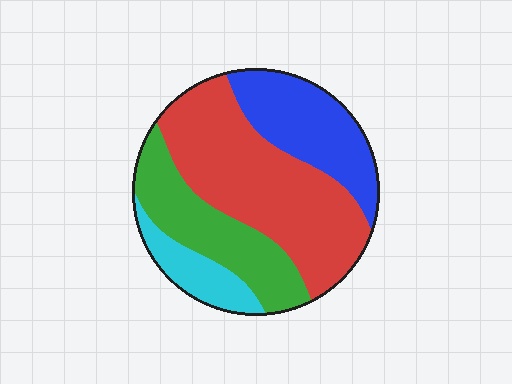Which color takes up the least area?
Cyan, at roughly 10%.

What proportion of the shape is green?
Green takes up less than a quarter of the shape.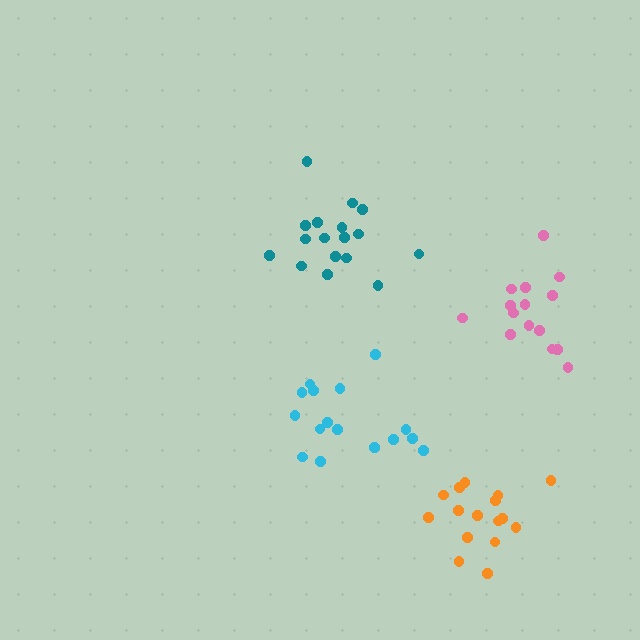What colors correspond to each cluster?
The clusters are colored: teal, cyan, pink, orange.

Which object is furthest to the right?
The pink cluster is rightmost.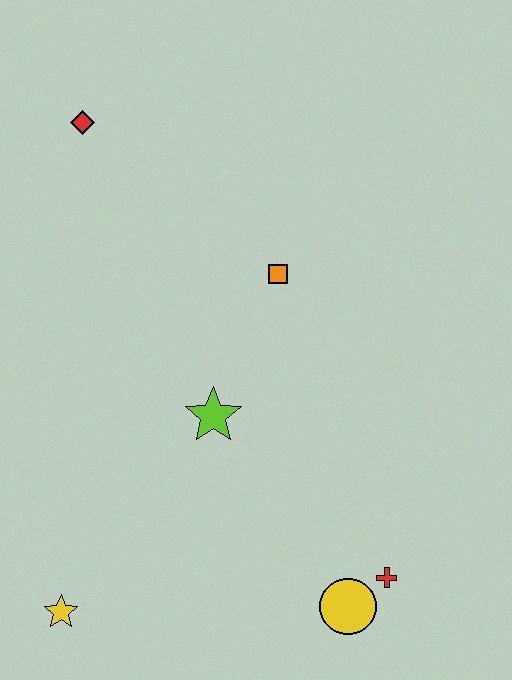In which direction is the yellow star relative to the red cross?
The yellow star is to the left of the red cross.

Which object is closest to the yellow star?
The lime star is closest to the yellow star.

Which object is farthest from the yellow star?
The red diamond is farthest from the yellow star.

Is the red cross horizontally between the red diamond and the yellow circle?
No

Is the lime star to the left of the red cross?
Yes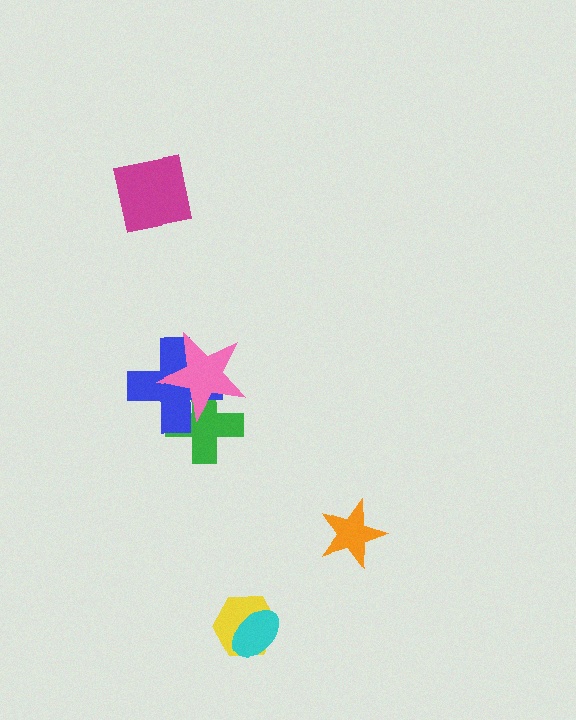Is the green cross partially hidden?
Yes, it is partially covered by another shape.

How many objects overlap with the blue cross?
2 objects overlap with the blue cross.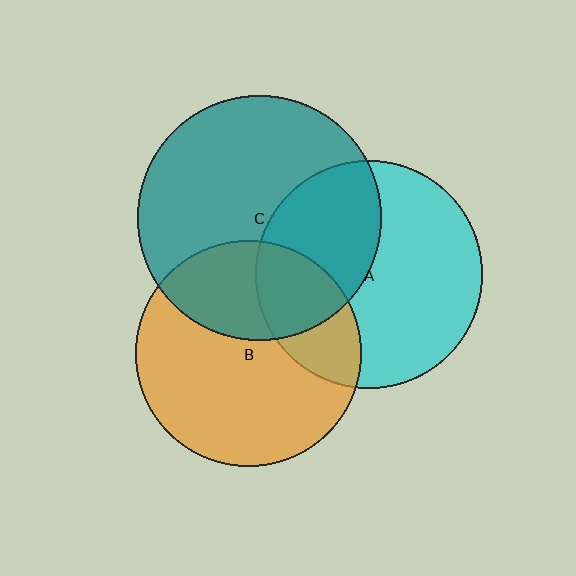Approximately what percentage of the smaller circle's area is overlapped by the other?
Approximately 35%.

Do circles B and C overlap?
Yes.